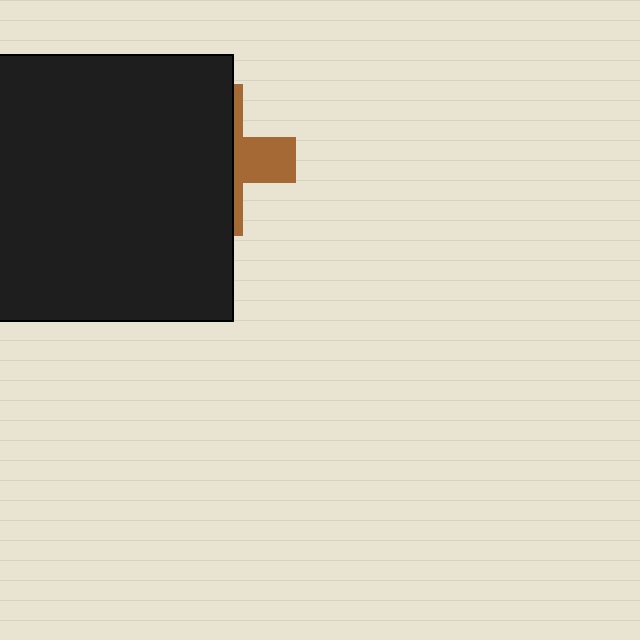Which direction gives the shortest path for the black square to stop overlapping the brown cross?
Moving left gives the shortest separation.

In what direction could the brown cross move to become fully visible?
The brown cross could move right. That would shift it out from behind the black square entirely.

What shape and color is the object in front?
The object in front is a black square.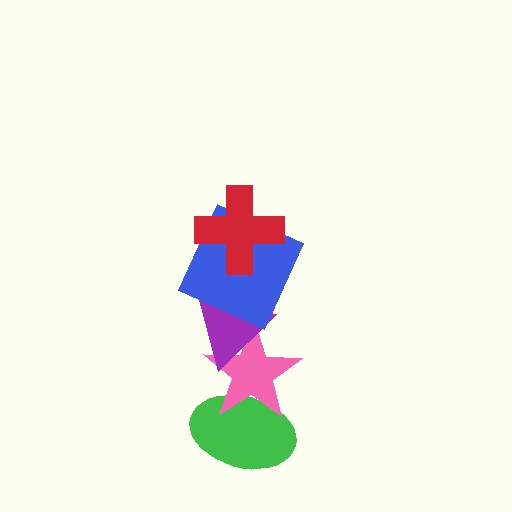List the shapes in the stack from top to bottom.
From top to bottom: the red cross, the blue square, the purple triangle, the pink star, the green ellipse.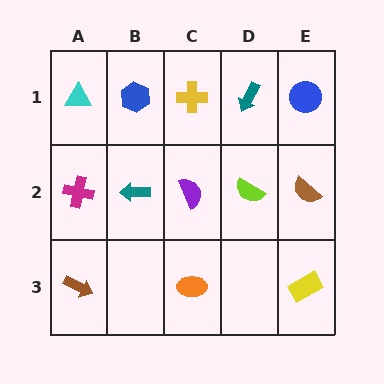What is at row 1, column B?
A blue hexagon.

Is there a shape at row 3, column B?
No, that cell is empty.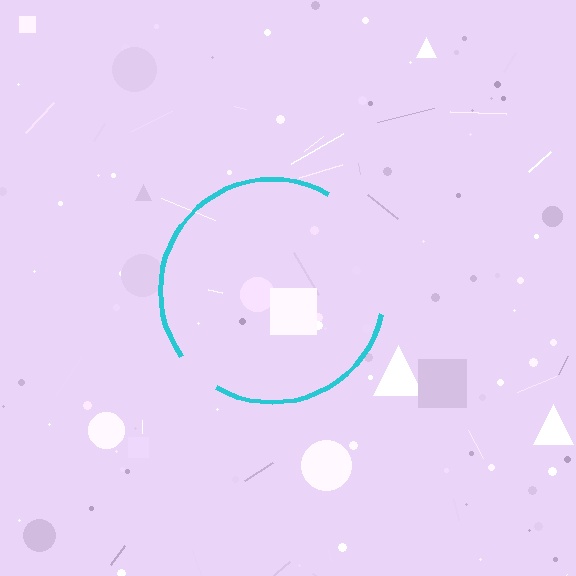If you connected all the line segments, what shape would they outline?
They would outline a circle.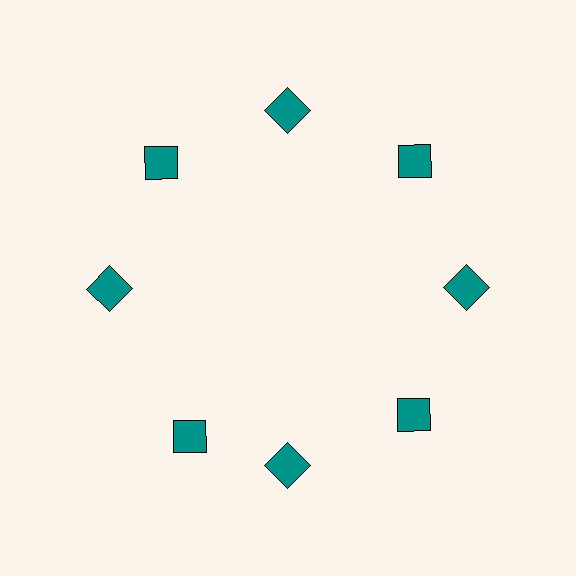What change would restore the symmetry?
The symmetry would be restored by rotating it back into even spacing with its neighbors so that all 8 squares sit at equal angles and equal distance from the center.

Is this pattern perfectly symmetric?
No. The 8 teal squares are arranged in a ring, but one element near the 8 o'clock position is rotated out of alignment along the ring, breaking the 8-fold rotational symmetry.